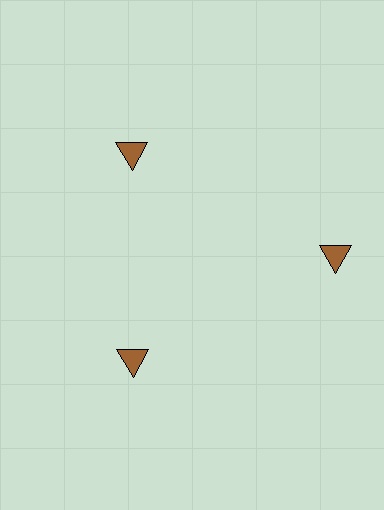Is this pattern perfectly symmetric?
No. The 3 brown triangles are arranged in a ring, but one element near the 3 o'clock position is pushed outward from the center, breaking the 3-fold rotational symmetry.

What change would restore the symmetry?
The symmetry would be restored by moving it inward, back onto the ring so that all 3 triangles sit at equal angles and equal distance from the center.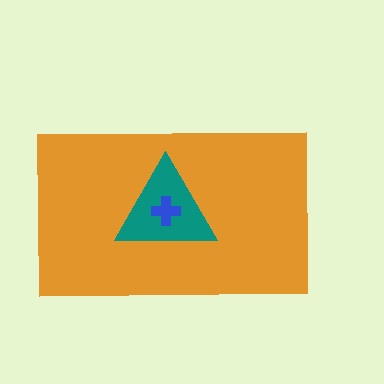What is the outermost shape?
The orange rectangle.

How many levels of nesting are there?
3.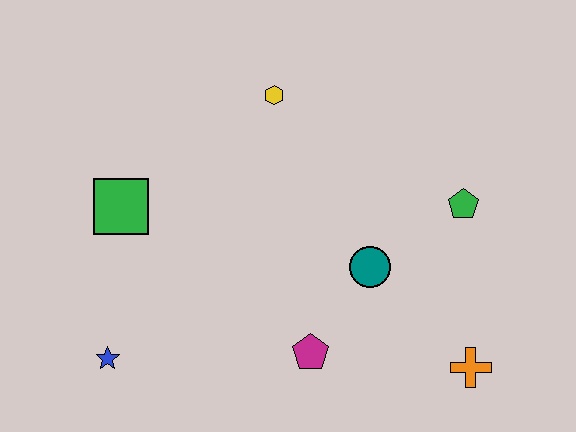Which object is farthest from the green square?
The orange cross is farthest from the green square.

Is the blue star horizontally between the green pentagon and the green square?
No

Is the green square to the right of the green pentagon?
No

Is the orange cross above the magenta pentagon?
No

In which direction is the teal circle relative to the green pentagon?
The teal circle is to the left of the green pentagon.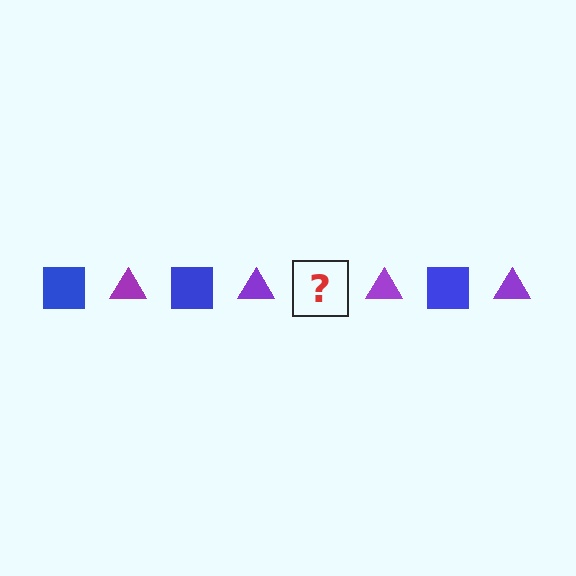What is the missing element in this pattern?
The missing element is a blue square.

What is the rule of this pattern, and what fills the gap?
The rule is that the pattern alternates between blue square and purple triangle. The gap should be filled with a blue square.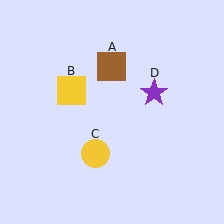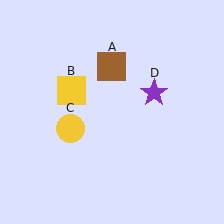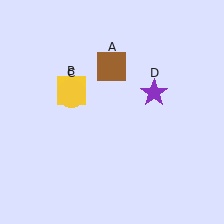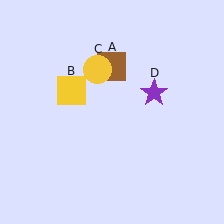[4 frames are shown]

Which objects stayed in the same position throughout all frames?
Brown square (object A) and yellow square (object B) and purple star (object D) remained stationary.